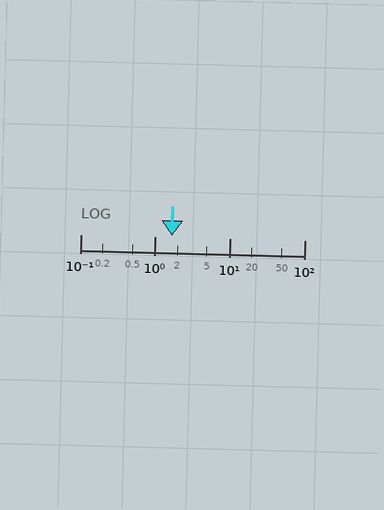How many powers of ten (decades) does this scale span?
The scale spans 3 decades, from 0.1 to 100.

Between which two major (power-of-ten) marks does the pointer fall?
The pointer is between 1 and 10.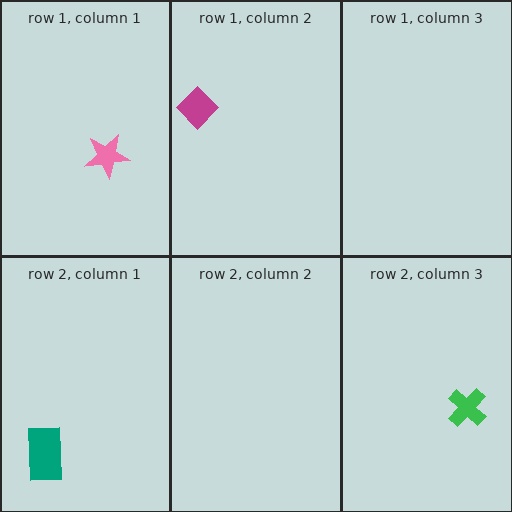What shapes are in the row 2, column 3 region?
The green cross.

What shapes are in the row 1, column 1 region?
The pink star.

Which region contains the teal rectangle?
The row 2, column 1 region.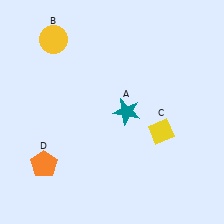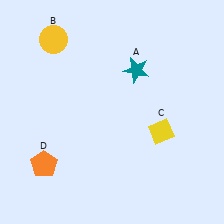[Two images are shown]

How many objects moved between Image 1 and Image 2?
1 object moved between the two images.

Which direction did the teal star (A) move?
The teal star (A) moved up.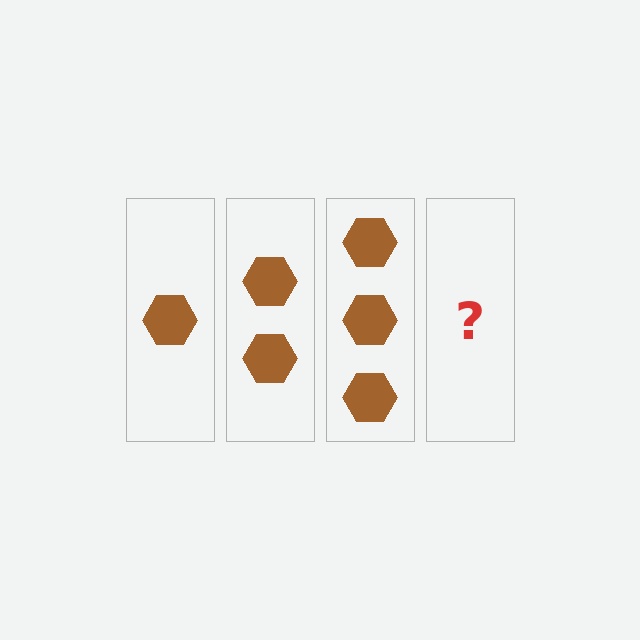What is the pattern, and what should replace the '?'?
The pattern is that each step adds one more hexagon. The '?' should be 4 hexagons.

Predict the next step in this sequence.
The next step is 4 hexagons.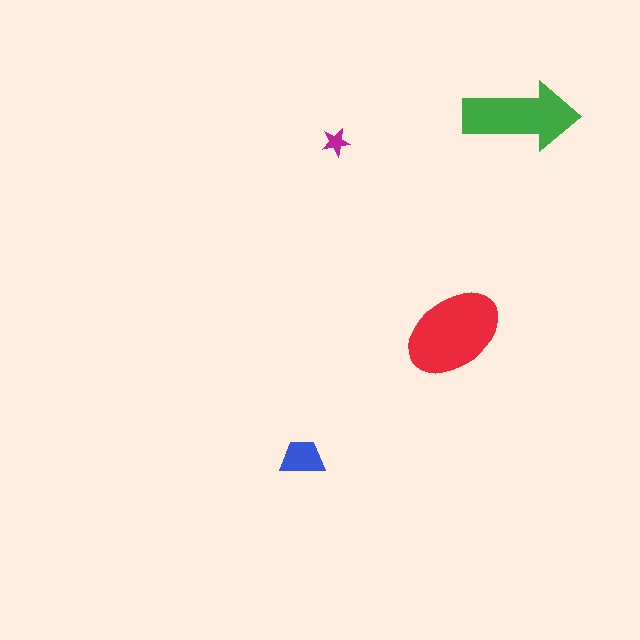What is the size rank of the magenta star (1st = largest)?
4th.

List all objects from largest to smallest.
The red ellipse, the green arrow, the blue trapezoid, the magenta star.